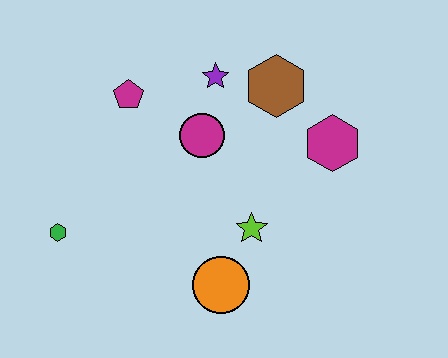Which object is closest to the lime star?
The orange circle is closest to the lime star.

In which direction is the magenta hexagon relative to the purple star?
The magenta hexagon is to the right of the purple star.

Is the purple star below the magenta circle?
No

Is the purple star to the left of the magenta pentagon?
No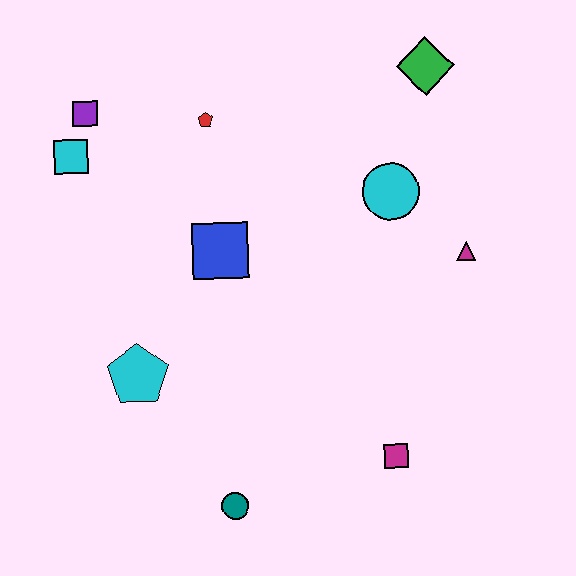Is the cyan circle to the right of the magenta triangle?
No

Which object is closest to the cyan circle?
The magenta triangle is closest to the cyan circle.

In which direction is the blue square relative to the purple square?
The blue square is below the purple square.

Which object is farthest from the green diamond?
The teal circle is farthest from the green diamond.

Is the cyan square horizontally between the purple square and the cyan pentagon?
No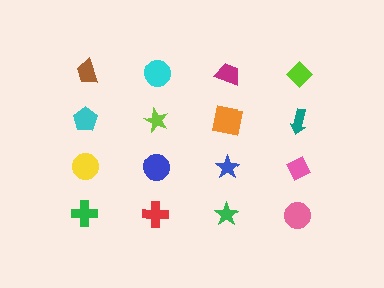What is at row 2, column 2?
A lime star.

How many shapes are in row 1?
4 shapes.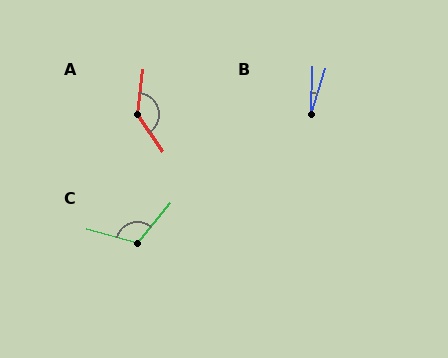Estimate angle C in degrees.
Approximately 114 degrees.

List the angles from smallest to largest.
B (15°), C (114°), A (138°).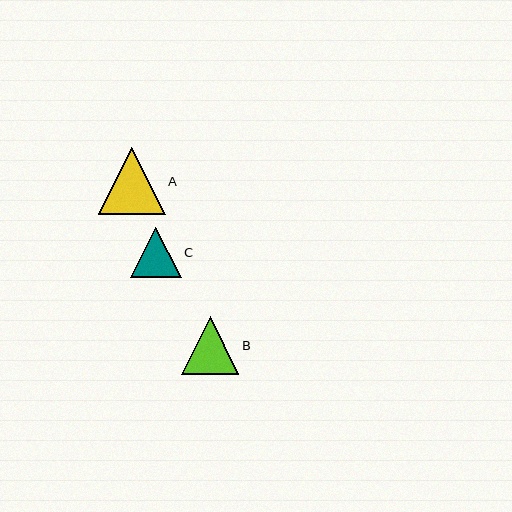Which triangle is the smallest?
Triangle C is the smallest with a size of approximately 51 pixels.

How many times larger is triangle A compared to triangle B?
Triangle A is approximately 1.2 times the size of triangle B.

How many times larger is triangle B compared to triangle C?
Triangle B is approximately 1.1 times the size of triangle C.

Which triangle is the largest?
Triangle A is the largest with a size of approximately 67 pixels.